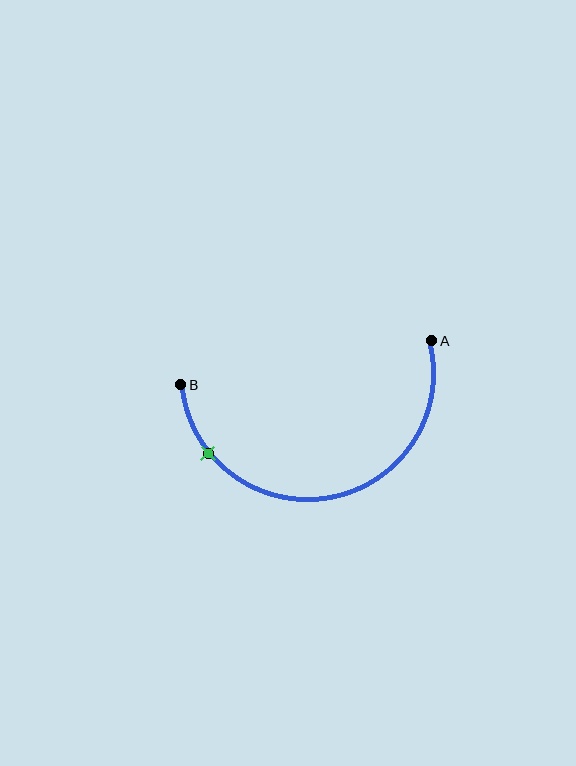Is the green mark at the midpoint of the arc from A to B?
No. The green mark lies on the arc but is closer to endpoint B. The arc midpoint would be at the point on the curve equidistant along the arc from both A and B.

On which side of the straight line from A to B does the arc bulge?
The arc bulges below the straight line connecting A and B.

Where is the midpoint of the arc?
The arc midpoint is the point on the curve farthest from the straight line joining A and B. It sits below that line.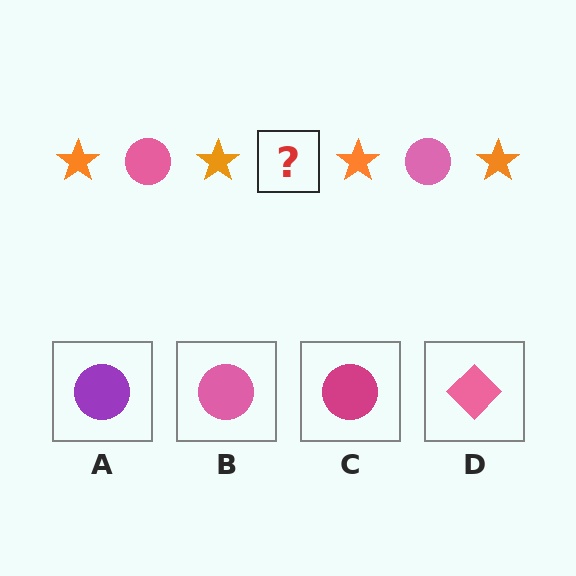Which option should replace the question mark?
Option B.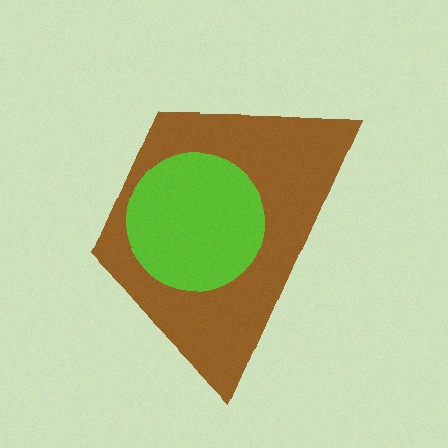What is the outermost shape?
The brown trapezoid.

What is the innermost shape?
The lime circle.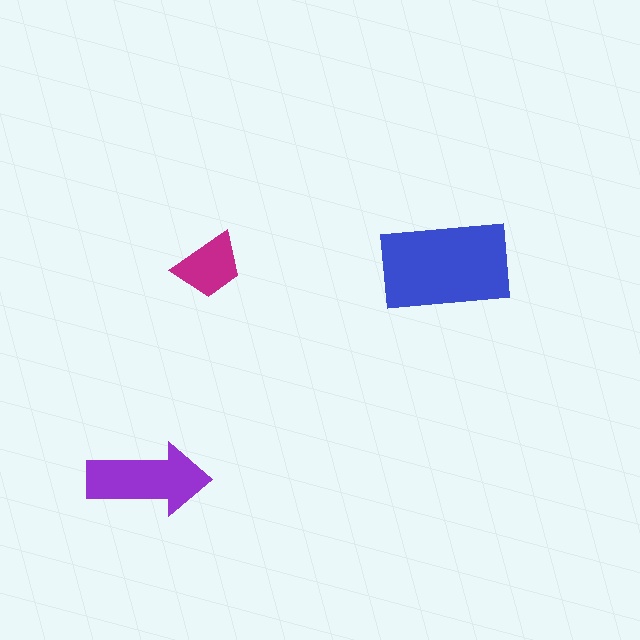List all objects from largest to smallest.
The blue rectangle, the purple arrow, the magenta trapezoid.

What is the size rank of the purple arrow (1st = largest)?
2nd.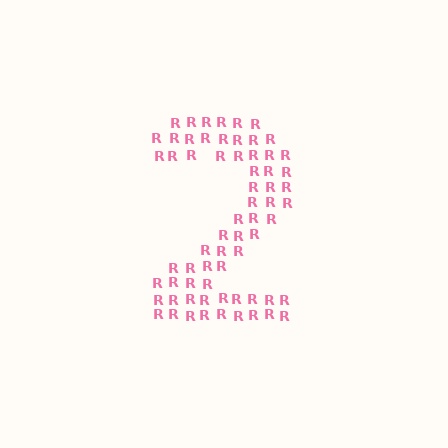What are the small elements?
The small elements are letter R's.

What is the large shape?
The large shape is the digit 2.